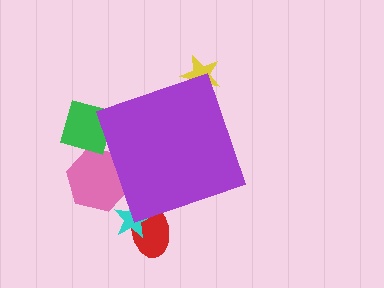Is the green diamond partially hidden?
Yes, the green diamond is partially hidden behind the purple diamond.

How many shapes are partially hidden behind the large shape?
5 shapes are partially hidden.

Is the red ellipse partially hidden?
Yes, the red ellipse is partially hidden behind the purple diamond.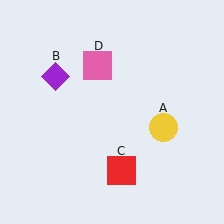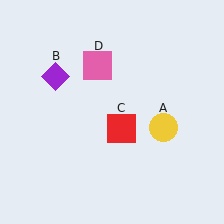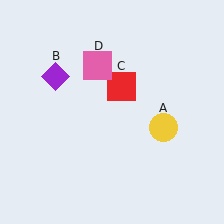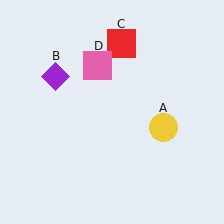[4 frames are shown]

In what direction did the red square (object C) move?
The red square (object C) moved up.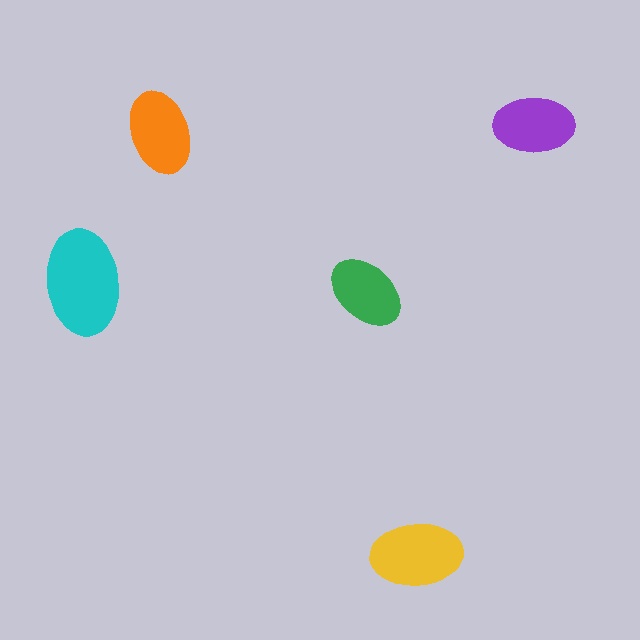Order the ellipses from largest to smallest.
the cyan one, the yellow one, the orange one, the purple one, the green one.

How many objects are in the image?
There are 5 objects in the image.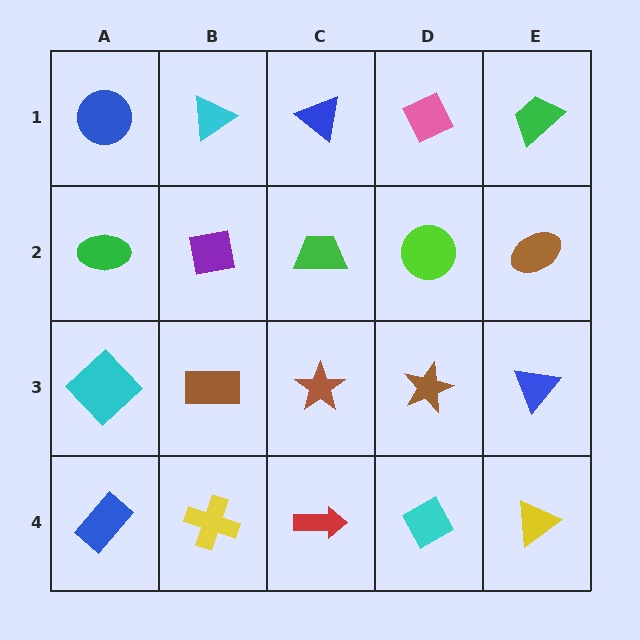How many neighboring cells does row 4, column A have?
2.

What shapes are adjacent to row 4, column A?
A cyan diamond (row 3, column A), a yellow cross (row 4, column B).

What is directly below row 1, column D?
A lime circle.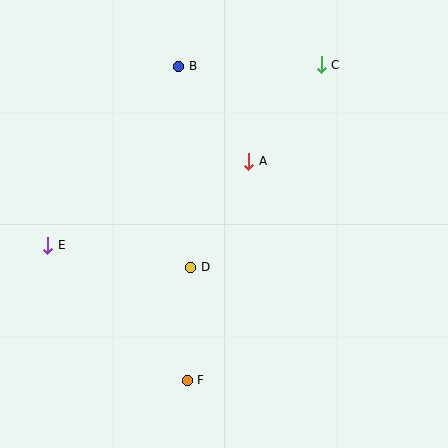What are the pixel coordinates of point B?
Point B is at (179, 66).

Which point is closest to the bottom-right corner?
Point F is closest to the bottom-right corner.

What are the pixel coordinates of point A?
Point A is at (249, 161).